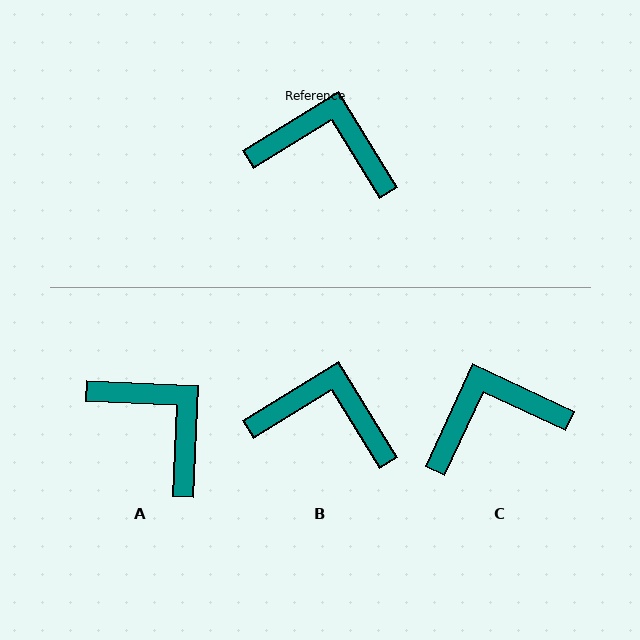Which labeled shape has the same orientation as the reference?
B.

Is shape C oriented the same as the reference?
No, it is off by about 34 degrees.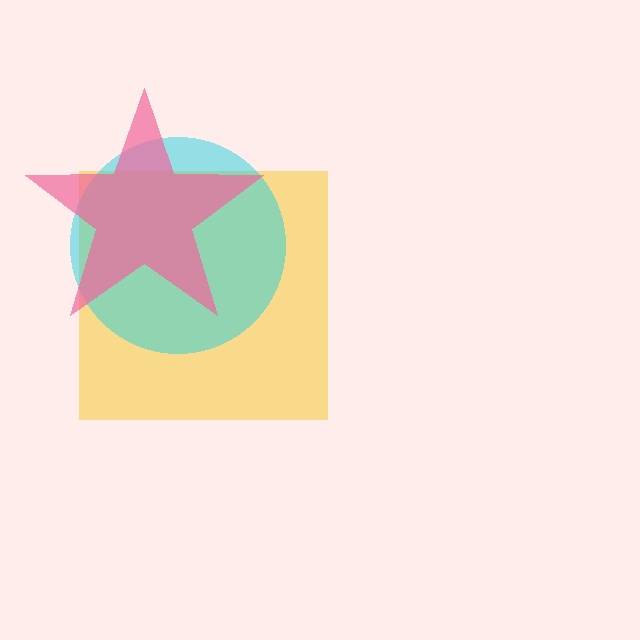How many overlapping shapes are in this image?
There are 3 overlapping shapes in the image.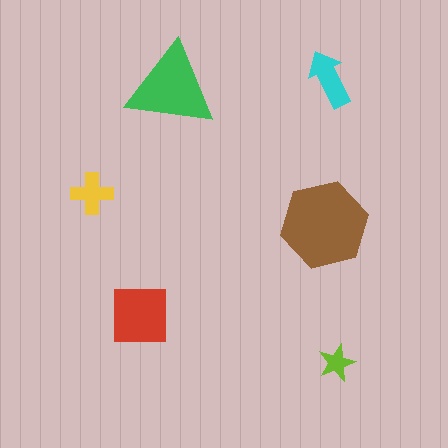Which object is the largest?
The brown hexagon.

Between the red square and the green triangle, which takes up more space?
The green triangle.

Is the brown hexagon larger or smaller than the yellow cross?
Larger.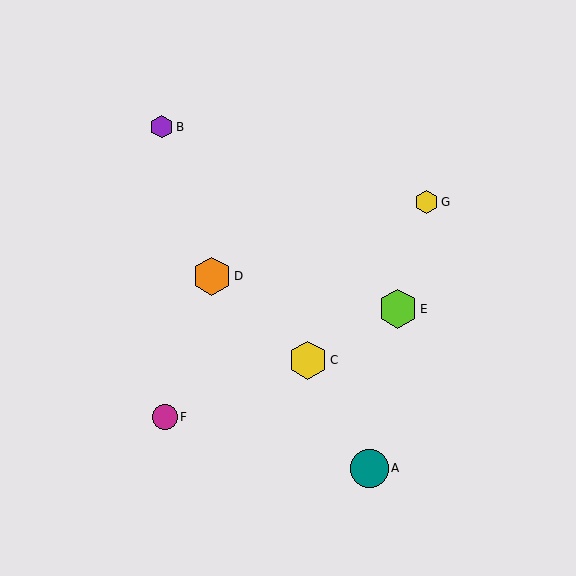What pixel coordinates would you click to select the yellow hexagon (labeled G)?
Click at (427, 202) to select the yellow hexagon G.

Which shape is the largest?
The lime hexagon (labeled E) is the largest.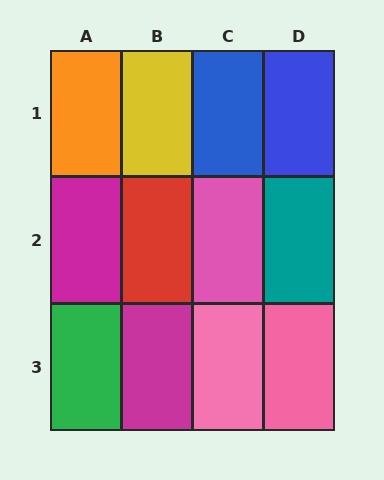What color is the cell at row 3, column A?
Green.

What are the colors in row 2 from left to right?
Magenta, red, pink, teal.